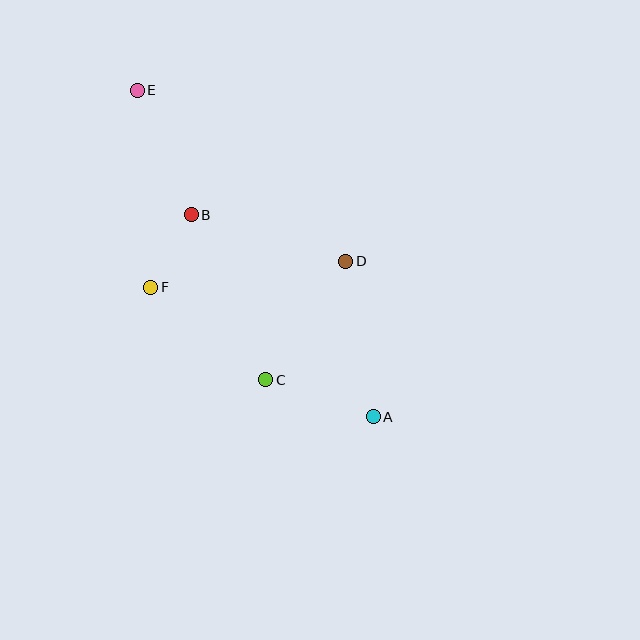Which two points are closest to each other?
Points B and F are closest to each other.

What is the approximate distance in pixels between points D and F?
The distance between D and F is approximately 197 pixels.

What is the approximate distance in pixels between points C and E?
The distance between C and E is approximately 317 pixels.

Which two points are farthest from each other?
Points A and E are farthest from each other.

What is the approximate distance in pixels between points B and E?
The distance between B and E is approximately 136 pixels.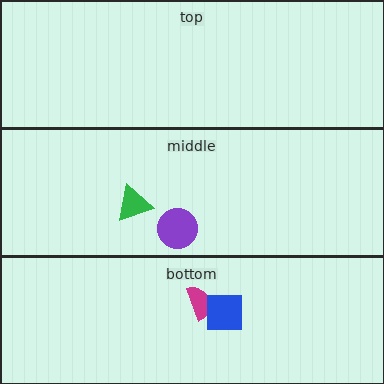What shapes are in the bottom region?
The magenta semicircle, the blue square.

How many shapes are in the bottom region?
2.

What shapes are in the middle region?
The green triangle, the purple circle.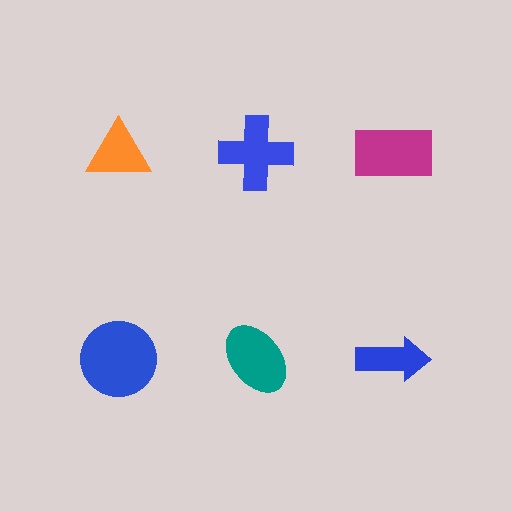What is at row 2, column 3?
A blue arrow.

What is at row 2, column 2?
A teal ellipse.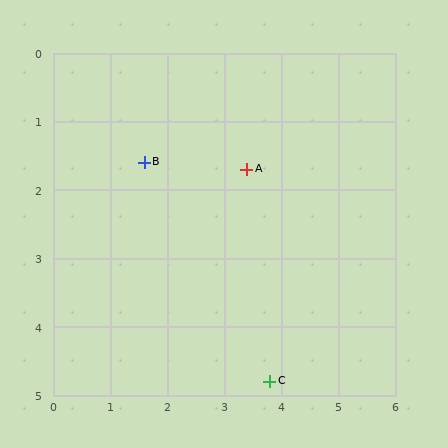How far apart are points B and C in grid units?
Points B and C are about 3.9 grid units apart.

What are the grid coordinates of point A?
Point A is at approximately (3.4, 1.7).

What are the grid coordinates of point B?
Point B is at approximately (1.6, 1.6).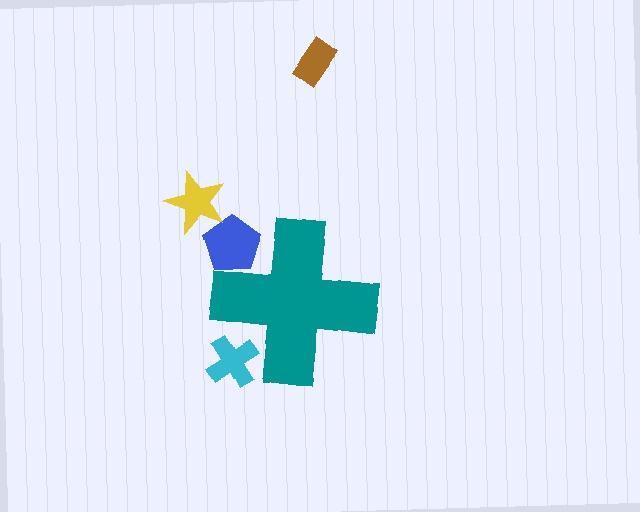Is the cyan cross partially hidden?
Yes, the cyan cross is partially hidden behind the teal cross.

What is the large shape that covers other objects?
A teal cross.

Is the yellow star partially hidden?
No, the yellow star is fully visible.